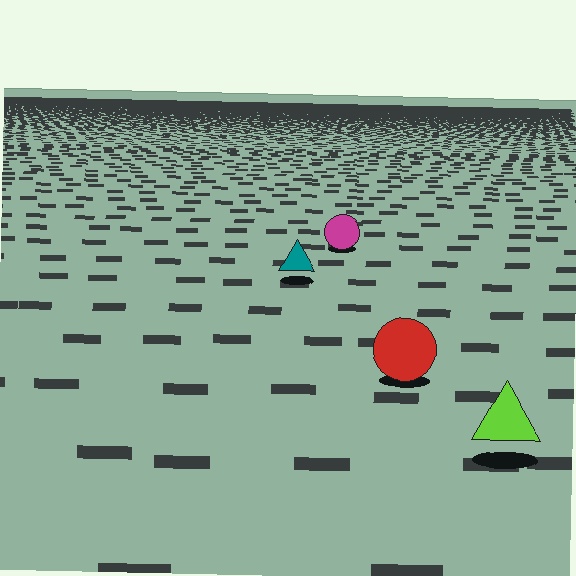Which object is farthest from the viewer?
The magenta circle is farthest from the viewer. It appears smaller and the ground texture around it is denser.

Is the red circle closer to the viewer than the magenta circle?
Yes. The red circle is closer — you can tell from the texture gradient: the ground texture is coarser near it.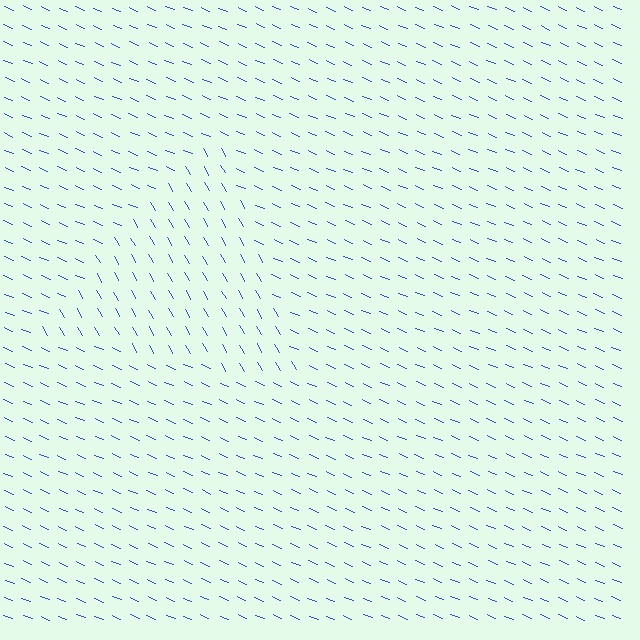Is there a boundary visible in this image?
Yes, there is a texture boundary formed by a change in line orientation.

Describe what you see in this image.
The image is filled with small blue line segments. A triangle region in the image has lines oriented differently from the surrounding lines, creating a visible texture boundary.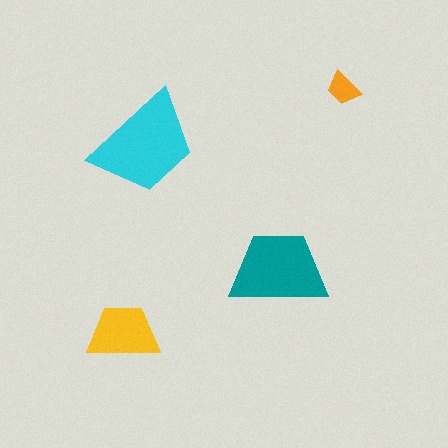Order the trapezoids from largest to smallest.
the cyan one, the teal one, the yellow one, the orange one.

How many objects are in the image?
There are 4 objects in the image.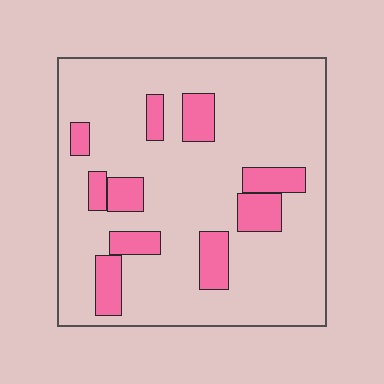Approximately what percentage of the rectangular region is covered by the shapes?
Approximately 20%.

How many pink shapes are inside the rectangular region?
10.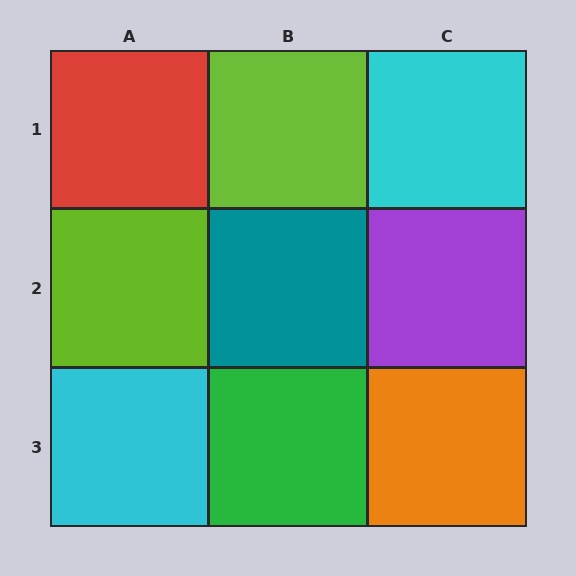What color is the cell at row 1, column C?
Cyan.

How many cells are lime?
2 cells are lime.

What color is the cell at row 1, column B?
Lime.